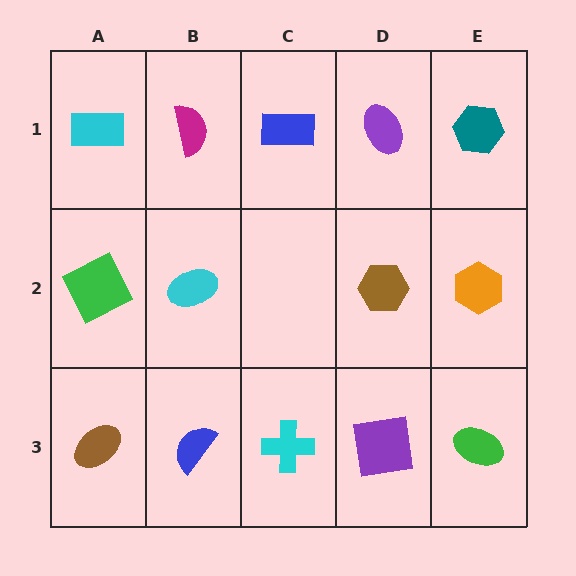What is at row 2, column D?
A brown hexagon.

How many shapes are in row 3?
5 shapes.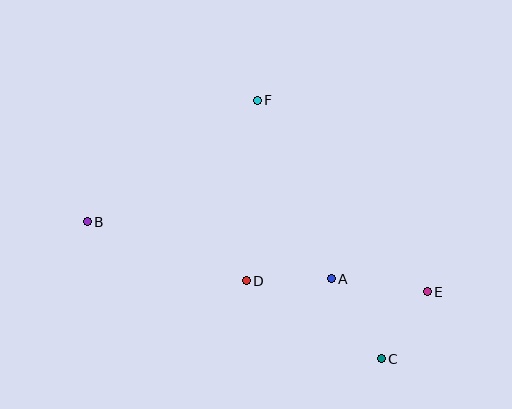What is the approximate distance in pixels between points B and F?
The distance between B and F is approximately 209 pixels.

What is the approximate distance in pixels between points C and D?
The distance between C and D is approximately 156 pixels.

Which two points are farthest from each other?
Points B and E are farthest from each other.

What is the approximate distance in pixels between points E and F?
The distance between E and F is approximately 256 pixels.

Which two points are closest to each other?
Points C and E are closest to each other.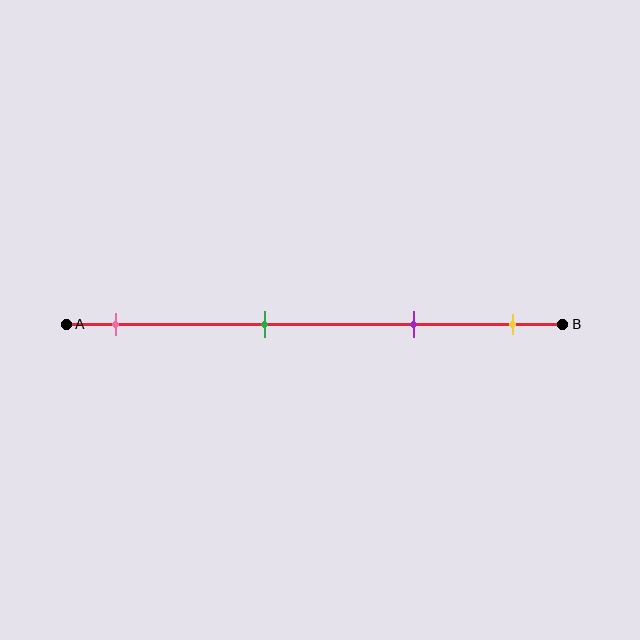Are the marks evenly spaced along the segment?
No, the marks are not evenly spaced.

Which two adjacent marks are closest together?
The purple and yellow marks are the closest adjacent pair.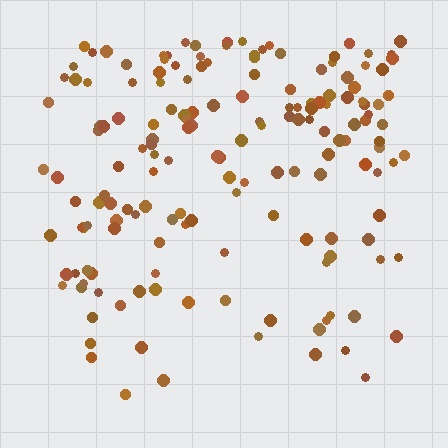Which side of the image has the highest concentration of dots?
The top.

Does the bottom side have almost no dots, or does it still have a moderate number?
Still a moderate number, just noticeably fewer than the top.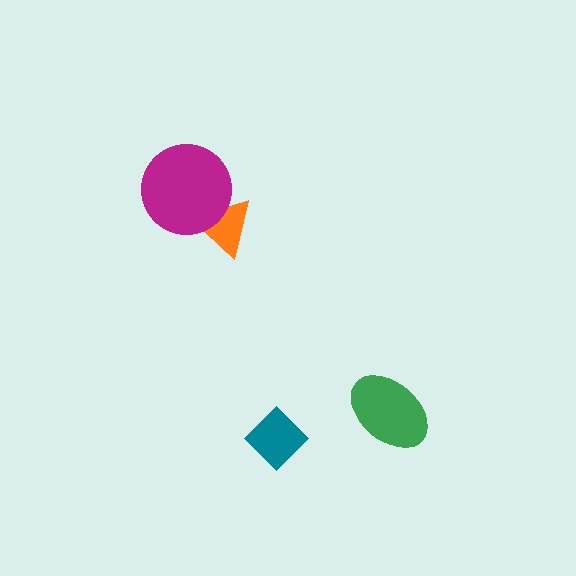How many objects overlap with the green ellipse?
0 objects overlap with the green ellipse.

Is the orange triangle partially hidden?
Yes, it is partially covered by another shape.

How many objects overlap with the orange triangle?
1 object overlaps with the orange triangle.